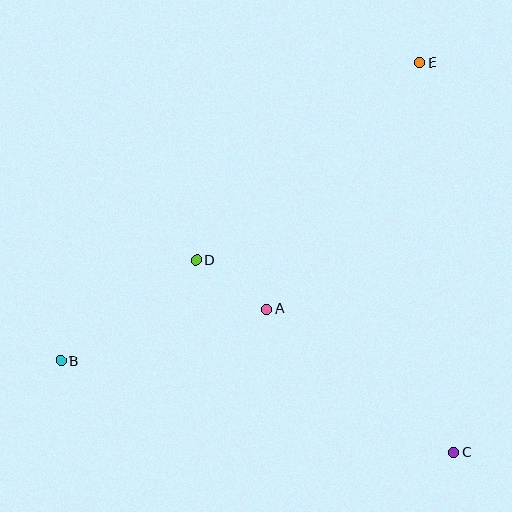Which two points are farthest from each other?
Points B and E are farthest from each other.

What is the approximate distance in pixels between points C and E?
The distance between C and E is approximately 391 pixels.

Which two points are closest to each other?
Points A and D are closest to each other.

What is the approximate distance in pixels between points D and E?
The distance between D and E is approximately 298 pixels.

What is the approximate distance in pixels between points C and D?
The distance between C and D is approximately 321 pixels.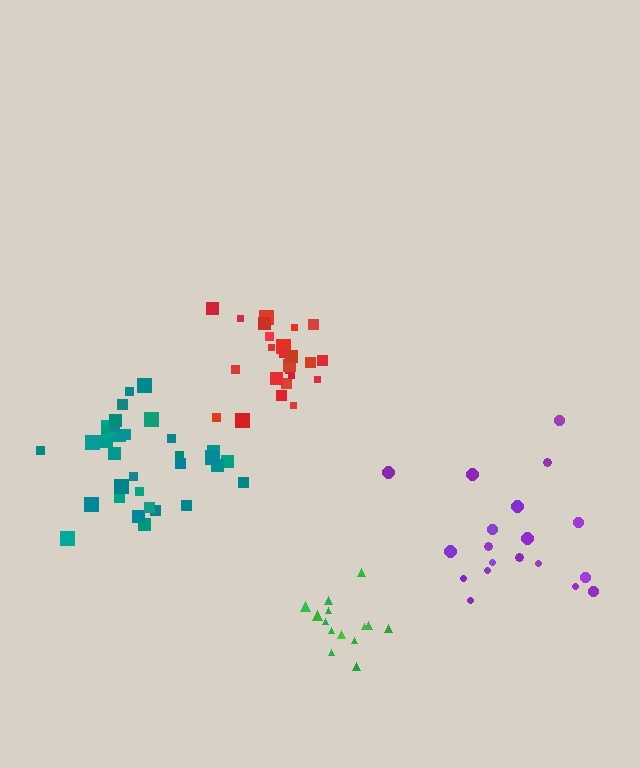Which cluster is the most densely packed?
Green.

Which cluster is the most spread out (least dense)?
Purple.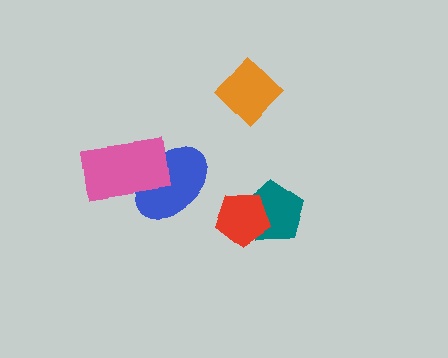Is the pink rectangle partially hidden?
No, no other shape covers it.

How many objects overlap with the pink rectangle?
1 object overlaps with the pink rectangle.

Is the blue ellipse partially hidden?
Yes, it is partially covered by another shape.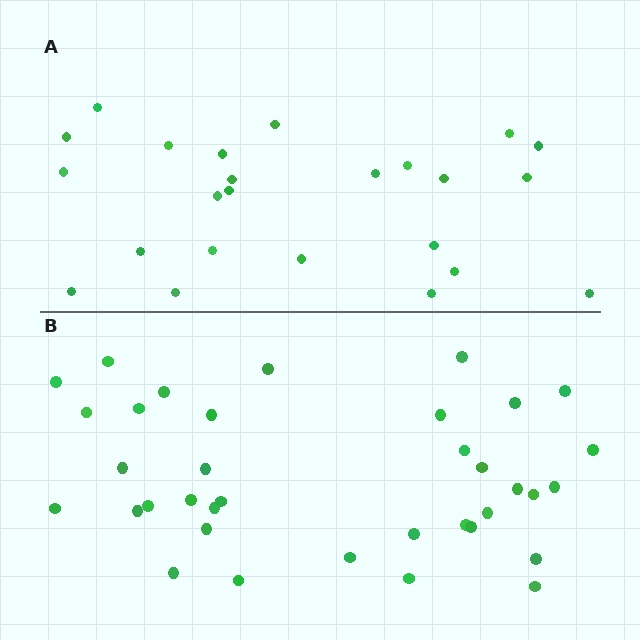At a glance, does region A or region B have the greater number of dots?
Region B (the bottom region) has more dots.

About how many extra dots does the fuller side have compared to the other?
Region B has roughly 12 or so more dots than region A.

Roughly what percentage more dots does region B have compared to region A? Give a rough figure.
About 50% more.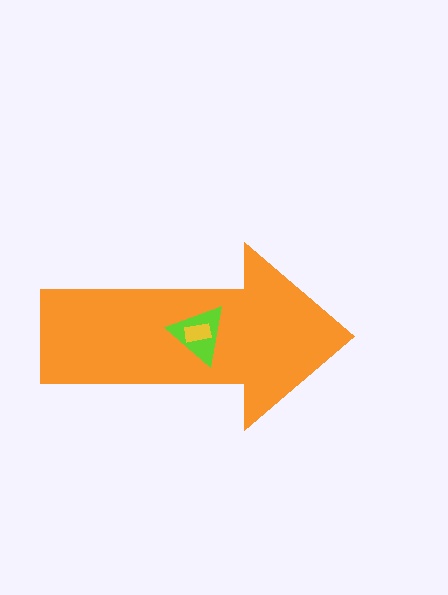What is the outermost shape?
The orange arrow.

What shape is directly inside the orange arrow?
The lime triangle.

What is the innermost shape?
The yellow rectangle.